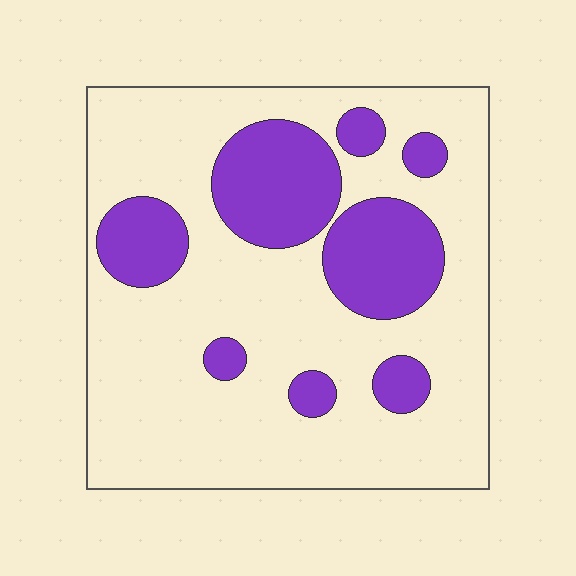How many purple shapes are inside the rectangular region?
8.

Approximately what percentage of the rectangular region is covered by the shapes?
Approximately 25%.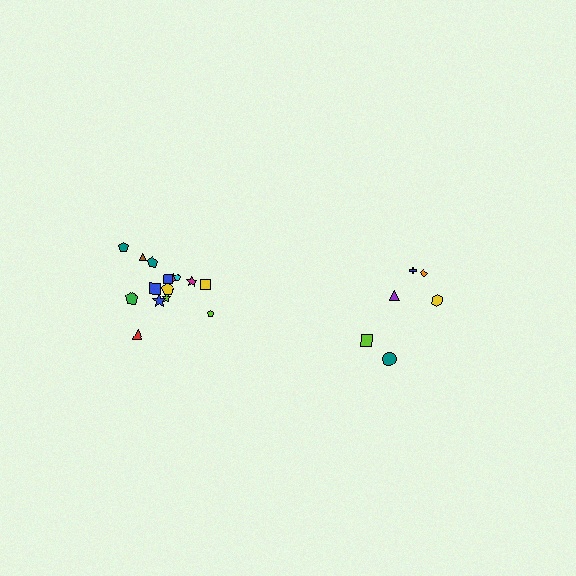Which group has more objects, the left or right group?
The left group.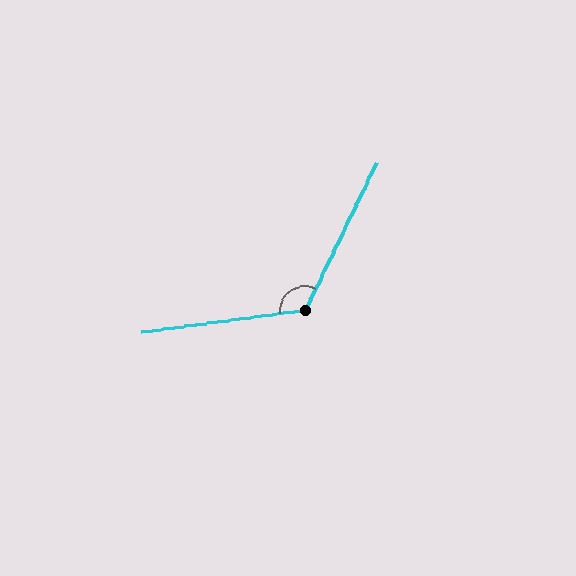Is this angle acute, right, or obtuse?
It is obtuse.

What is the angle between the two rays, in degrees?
Approximately 123 degrees.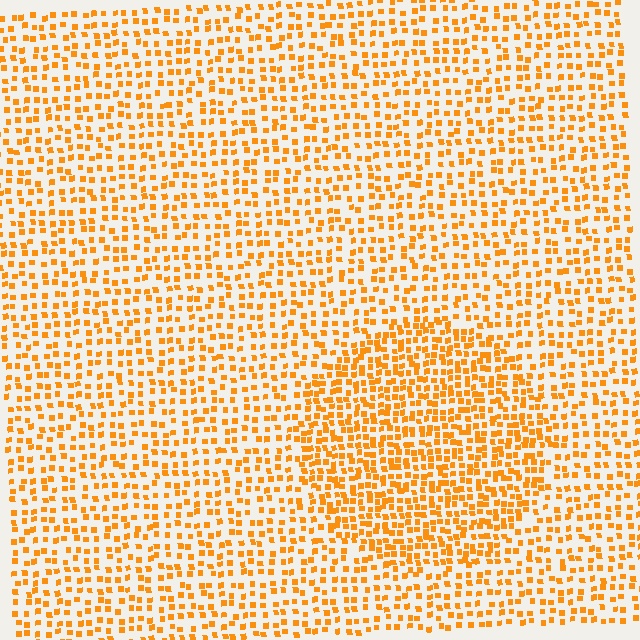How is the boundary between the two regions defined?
The boundary is defined by a change in element density (approximately 1.7x ratio). All elements are the same color, size, and shape.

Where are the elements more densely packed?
The elements are more densely packed inside the circle boundary.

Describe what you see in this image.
The image contains small orange elements arranged at two different densities. A circle-shaped region is visible where the elements are more densely packed than the surrounding area.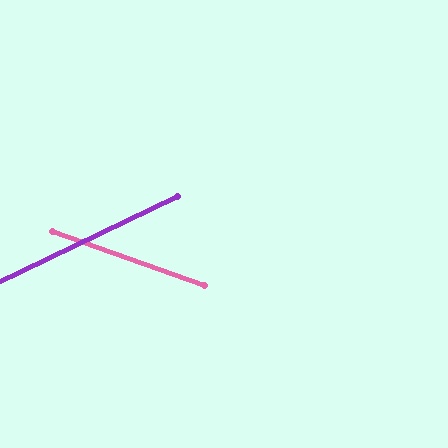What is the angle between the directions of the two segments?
Approximately 45 degrees.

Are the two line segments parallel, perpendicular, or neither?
Neither parallel nor perpendicular — they differ by about 45°.